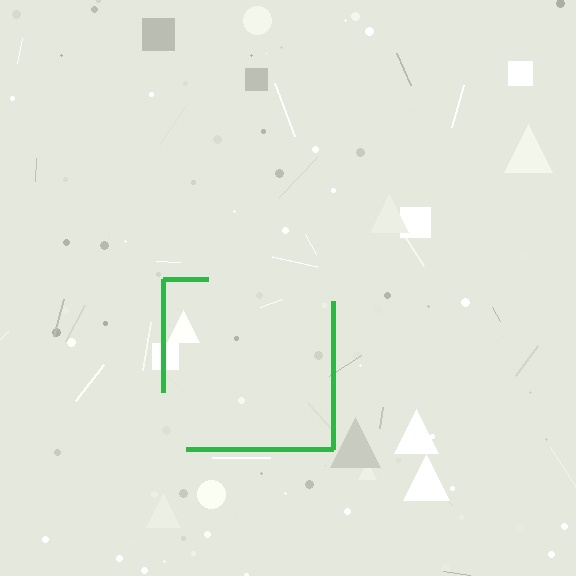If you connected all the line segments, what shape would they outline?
They would outline a square.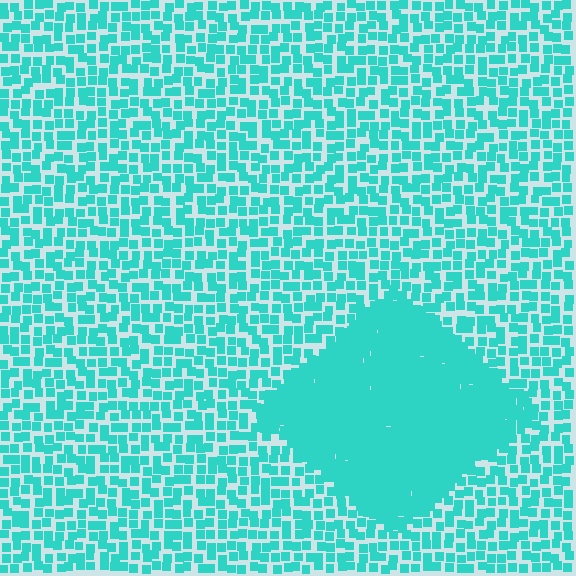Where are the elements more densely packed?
The elements are more densely packed inside the diamond boundary.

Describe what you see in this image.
The image contains small cyan elements arranged at two different densities. A diamond-shaped region is visible where the elements are more densely packed than the surrounding area.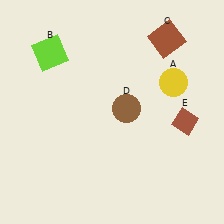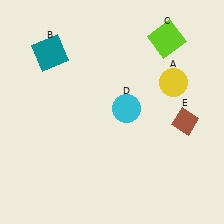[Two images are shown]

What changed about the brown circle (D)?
In Image 1, D is brown. In Image 2, it changed to cyan.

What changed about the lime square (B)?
In Image 1, B is lime. In Image 2, it changed to teal.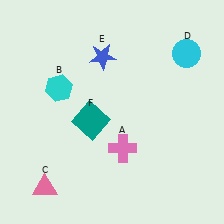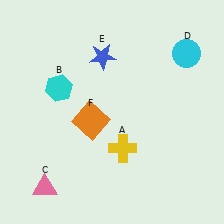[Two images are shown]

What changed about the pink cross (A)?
In Image 1, A is pink. In Image 2, it changed to yellow.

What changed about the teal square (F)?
In Image 1, F is teal. In Image 2, it changed to orange.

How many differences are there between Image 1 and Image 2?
There are 2 differences between the two images.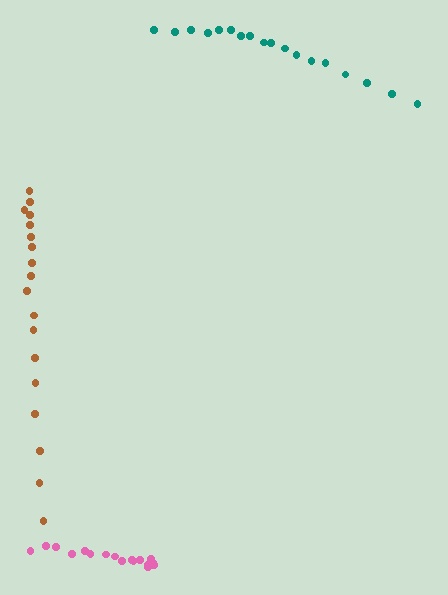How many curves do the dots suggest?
There are 3 distinct paths.